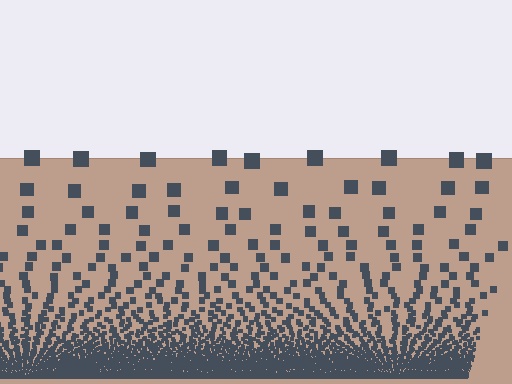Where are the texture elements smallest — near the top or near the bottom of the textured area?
Near the bottom.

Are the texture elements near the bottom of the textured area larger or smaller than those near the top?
Smaller. The gradient is inverted — elements near the bottom are smaller and denser.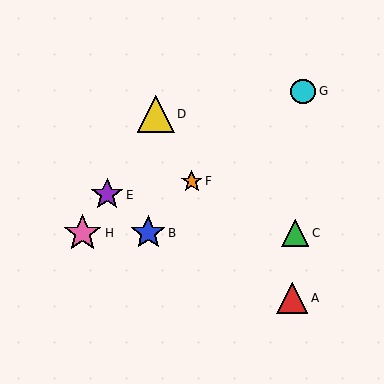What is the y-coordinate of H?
Object H is at y≈233.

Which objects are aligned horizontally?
Objects B, C, H are aligned horizontally.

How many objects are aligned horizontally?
3 objects (B, C, H) are aligned horizontally.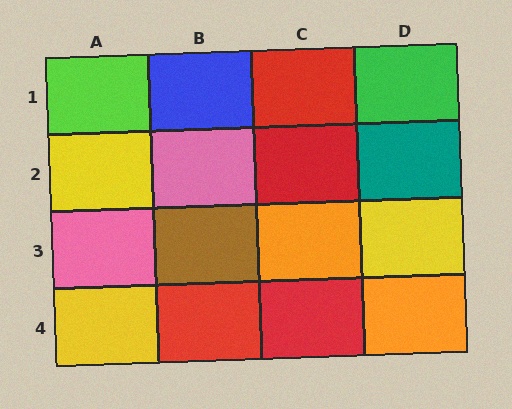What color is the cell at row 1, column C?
Red.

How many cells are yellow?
3 cells are yellow.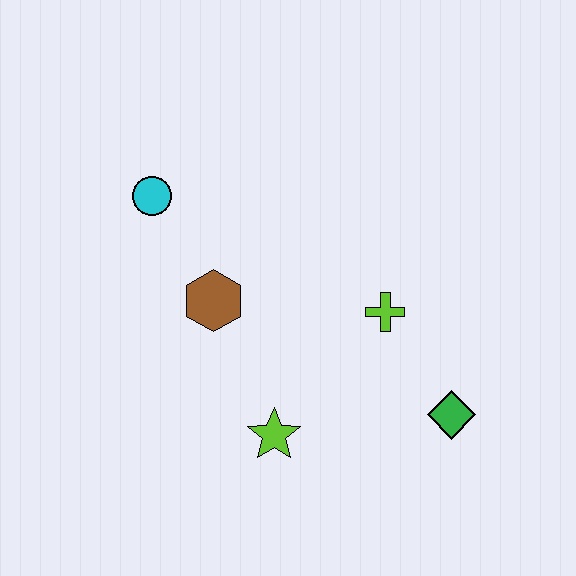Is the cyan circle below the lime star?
No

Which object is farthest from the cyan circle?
The green diamond is farthest from the cyan circle.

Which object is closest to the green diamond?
The lime cross is closest to the green diamond.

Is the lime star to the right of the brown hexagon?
Yes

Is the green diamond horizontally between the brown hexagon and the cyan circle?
No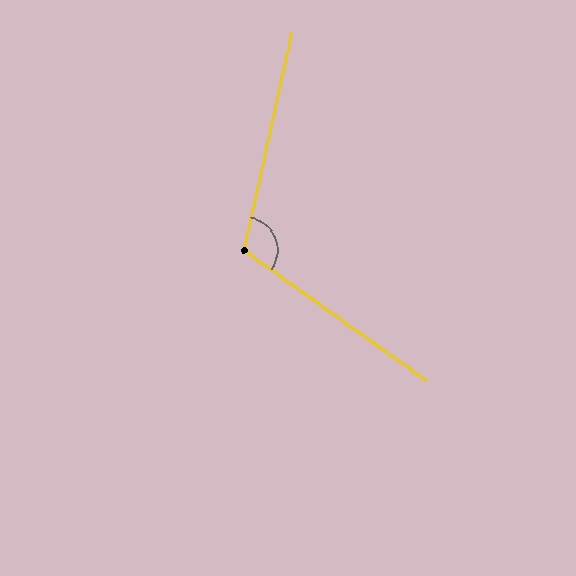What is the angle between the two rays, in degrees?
Approximately 113 degrees.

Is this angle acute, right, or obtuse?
It is obtuse.